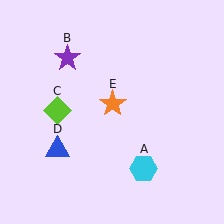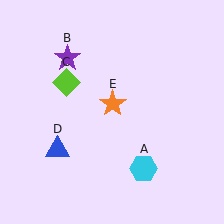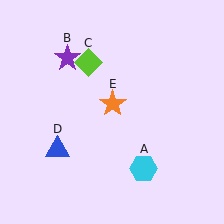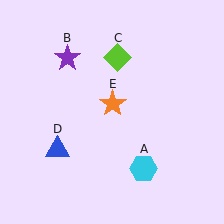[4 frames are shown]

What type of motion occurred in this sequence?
The lime diamond (object C) rotated clockwise around the center of the scene.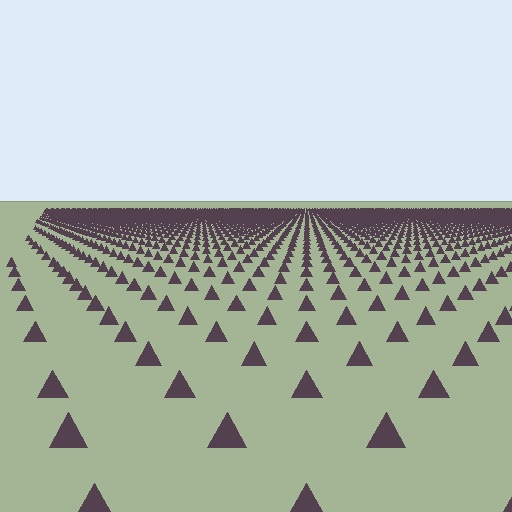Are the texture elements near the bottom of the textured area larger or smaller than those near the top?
Larger. Near the bottom, elements are closer to the viewer and appear at a bigger on-screen size.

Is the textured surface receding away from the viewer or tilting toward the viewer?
The surface is receding away from the viewer. Texture elements get smaller and denser toward the top.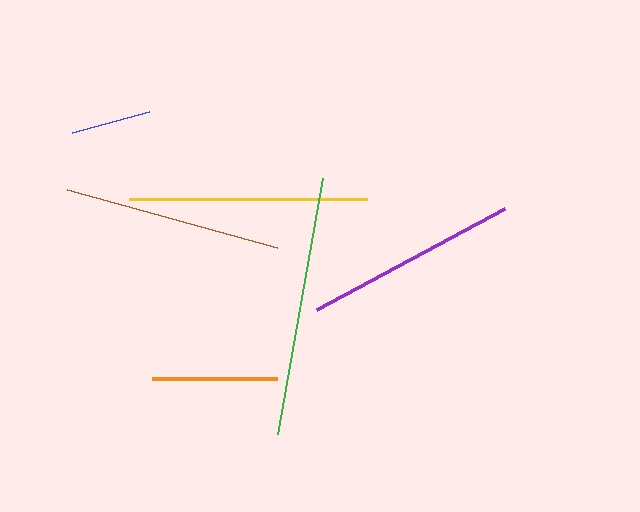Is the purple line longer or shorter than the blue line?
The purple line is longer than the blue line.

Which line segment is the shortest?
The blue line is the shortest at approximately 79 pixels.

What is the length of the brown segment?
The brown segment is approximately 219 pixels long.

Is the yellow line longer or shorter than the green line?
The green line is longer than the yellow line.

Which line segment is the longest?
The green line is the longest at approximately 259 pixels.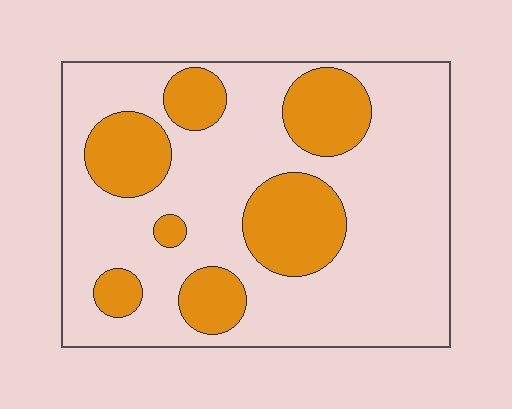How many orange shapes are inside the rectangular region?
7.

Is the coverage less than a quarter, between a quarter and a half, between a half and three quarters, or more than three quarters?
Between a quarter and a half.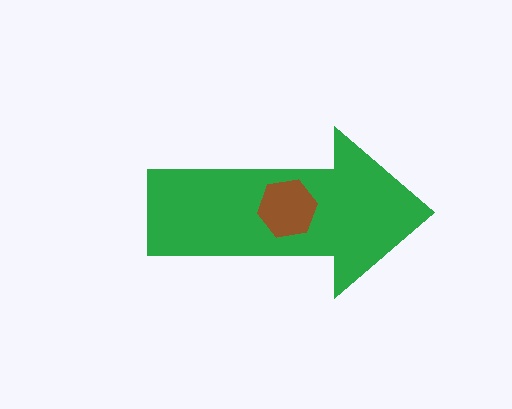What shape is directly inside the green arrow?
The brown hexagon.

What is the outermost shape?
The green arrow.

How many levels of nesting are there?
2.